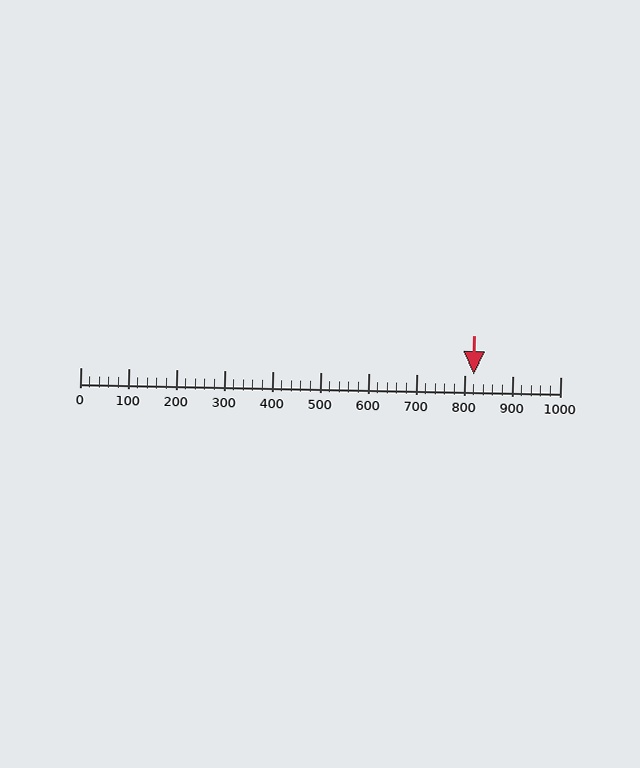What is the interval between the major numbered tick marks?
The major tick marks are spaced 100 units apart.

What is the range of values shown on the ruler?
The ruler shows values from 0 to 1000.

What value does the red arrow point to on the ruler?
The red arrow points to approximately 820.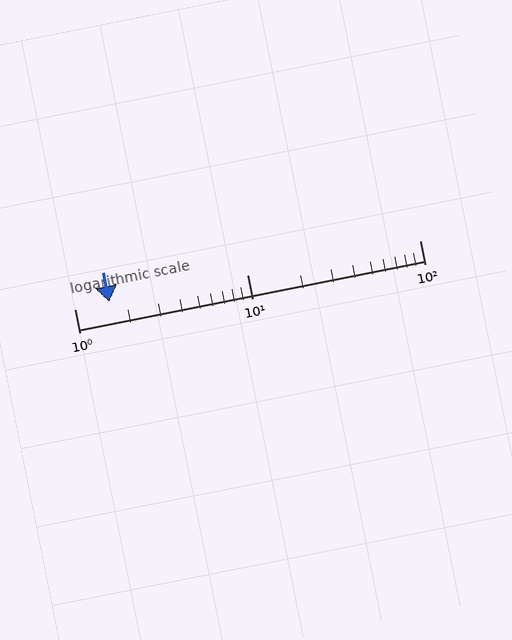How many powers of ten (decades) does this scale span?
The scale spans 2 decades, from 1 to 100.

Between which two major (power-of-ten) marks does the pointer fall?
The pointer is between 1 and 10.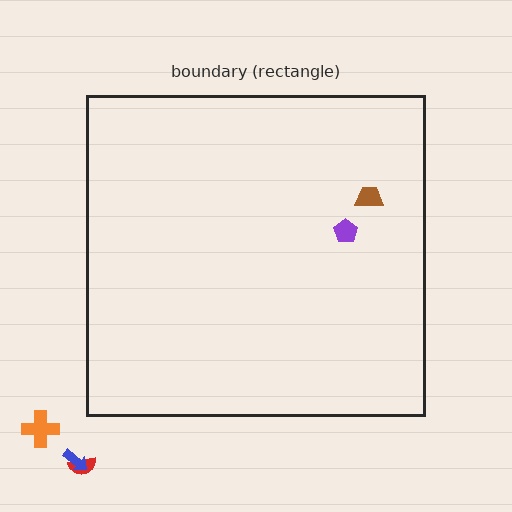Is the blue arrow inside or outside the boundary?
Outside.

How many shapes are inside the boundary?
2 inside, 3 outside.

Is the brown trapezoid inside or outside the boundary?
Inside.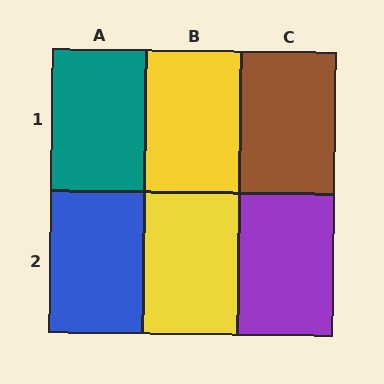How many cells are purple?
1 cell is purple.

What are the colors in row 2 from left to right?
Blue, yellow, purple.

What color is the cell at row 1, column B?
Yellow.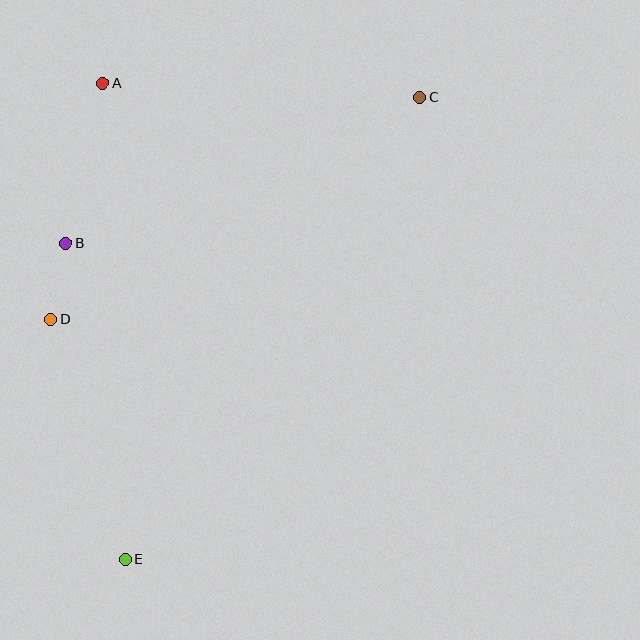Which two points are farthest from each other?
Points C and E are farthest from each other.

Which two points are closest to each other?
Points B and D are closest to each other.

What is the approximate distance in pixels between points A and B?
The distance between A and B is approximately 164 pixels.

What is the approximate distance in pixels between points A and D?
The distance between A and D is approximately 242 pixels.